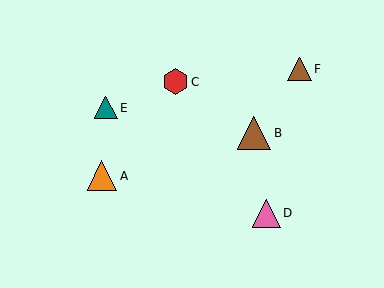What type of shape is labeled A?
Shape A is an orange triangle.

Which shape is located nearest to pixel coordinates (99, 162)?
The orange triangle (labeled A) at (102, 176) is nearest to that location.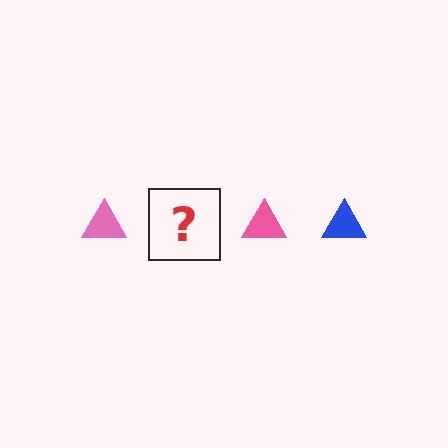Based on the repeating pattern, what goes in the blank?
The blank should be a blue triangle.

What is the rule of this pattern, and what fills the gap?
The rule is that the pattern cycles through pink, blue triangles. The gap should be filled with a blue triangle.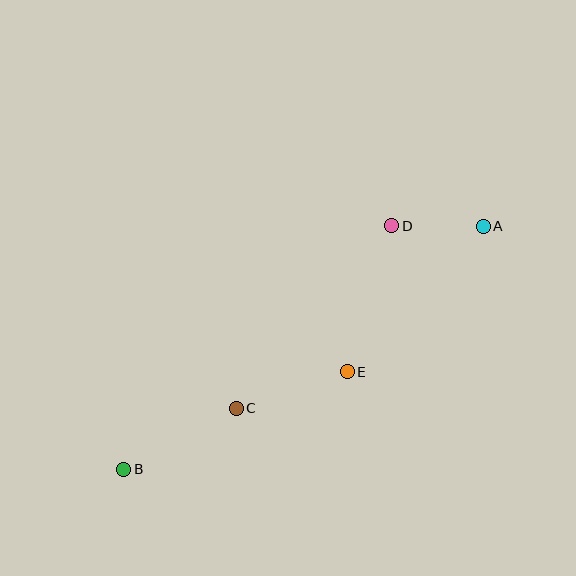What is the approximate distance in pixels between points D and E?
The distance between D and E is approximately 153 pixels.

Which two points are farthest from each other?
Points A and B are farthest from each other.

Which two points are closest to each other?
Points A and D are closest to each other.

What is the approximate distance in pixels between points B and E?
The distance between B and E is approximately 244 pixels.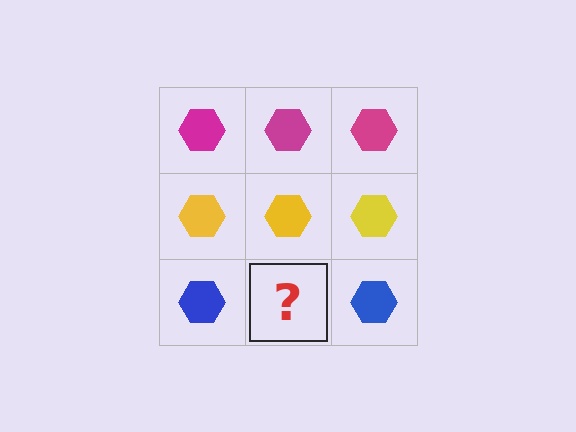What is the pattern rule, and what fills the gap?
The rule is that each row has a consistent color. The gap should be filled with a blue hexagon.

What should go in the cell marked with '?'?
The missing cell should contain a blue hexagon.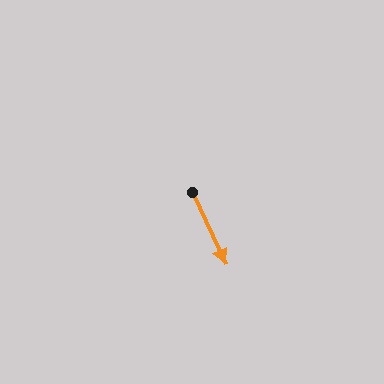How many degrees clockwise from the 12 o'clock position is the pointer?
Approximately 155 degrees.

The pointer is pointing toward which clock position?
Roughly 5 o'clock.